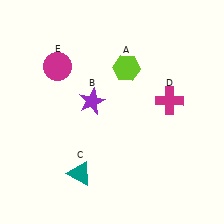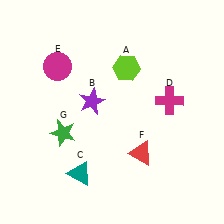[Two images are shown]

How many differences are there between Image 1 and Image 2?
There are 2 differences between the two images.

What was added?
A red triangle (F), a green star (G) were added in Image 2.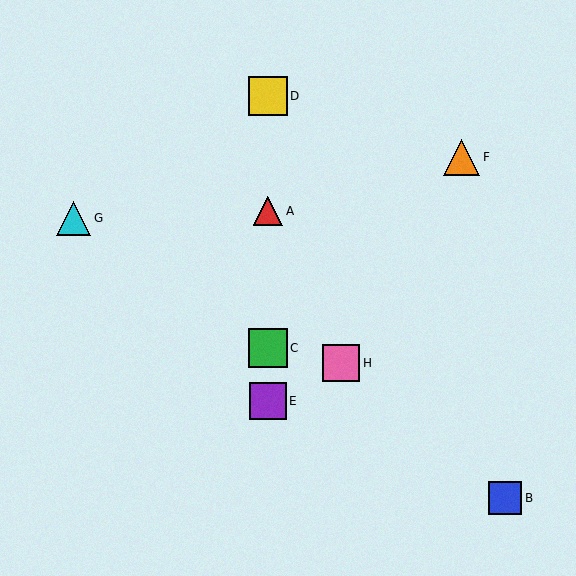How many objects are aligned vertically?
4 objects (A, C, D, E) are aligned vertically.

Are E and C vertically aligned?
Yes, both are at x≈268.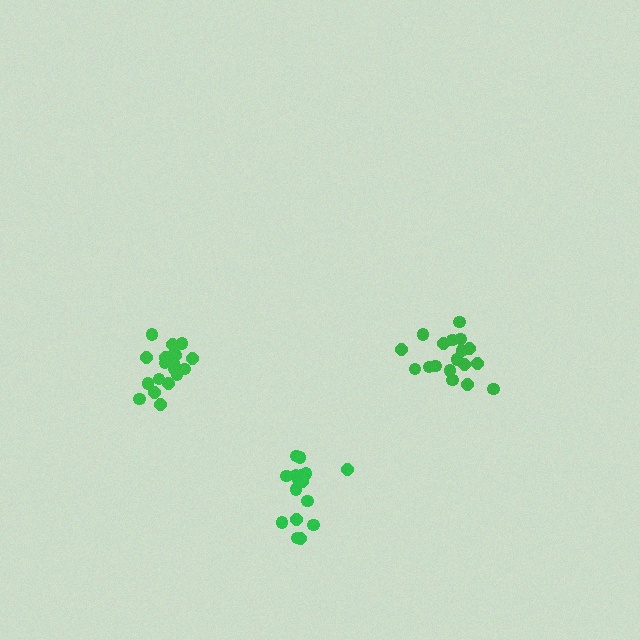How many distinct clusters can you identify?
There are 3 distinct clusters.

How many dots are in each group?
Group 1: 18 dots, Group 2: 20 dots, Group 3: 17 dots (55 total).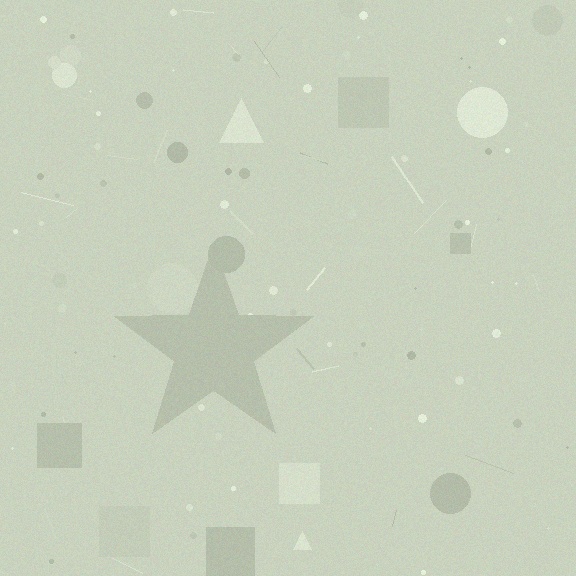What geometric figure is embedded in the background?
A star is embedded in the background.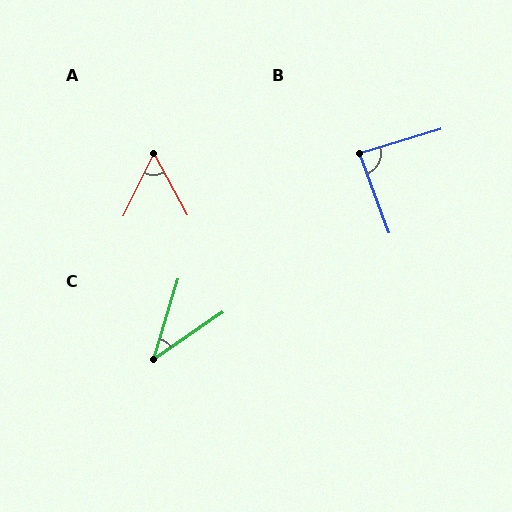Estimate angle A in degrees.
Approximately 55 degrees.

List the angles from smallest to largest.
C (39°), A (55°), B (86°).